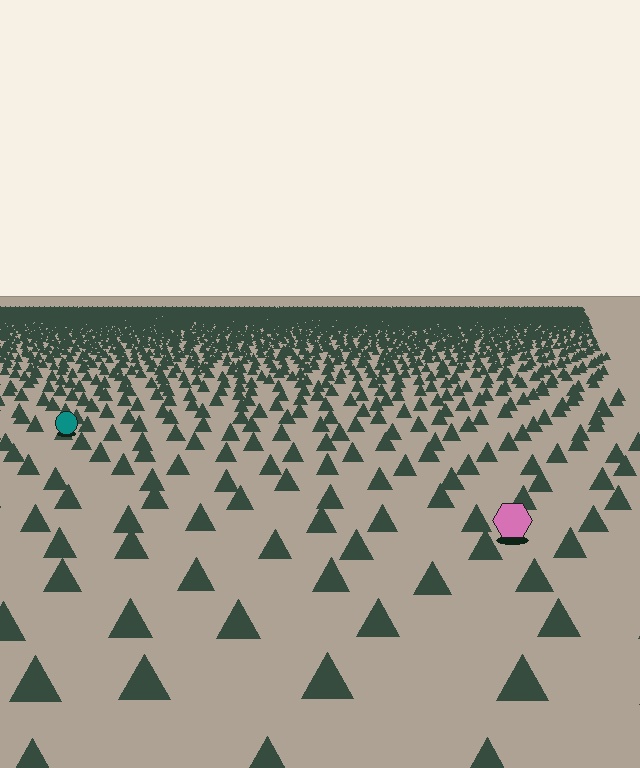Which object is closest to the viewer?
The pink hexagon is closest. The texture marks near it are larger and more spread out.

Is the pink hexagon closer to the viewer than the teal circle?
Yes. The pink hexagon is closer — you can tell from the texture gradient: the ground texture is coarser near it.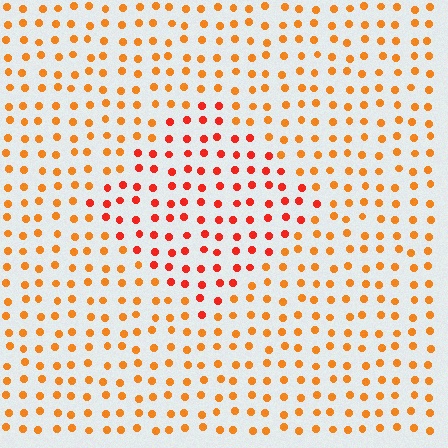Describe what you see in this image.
The image is filled with small orange elements in a uniform arrangement. A diamond-shaped region is visible where the elements are tinted to a slightly different hue, forming a subtle color boundary.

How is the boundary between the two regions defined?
The boundary is defined purely by a slight shift in hue (about 27 degrees). Spacing, size, and orientation are identical on both sides.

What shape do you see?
I see a diamond.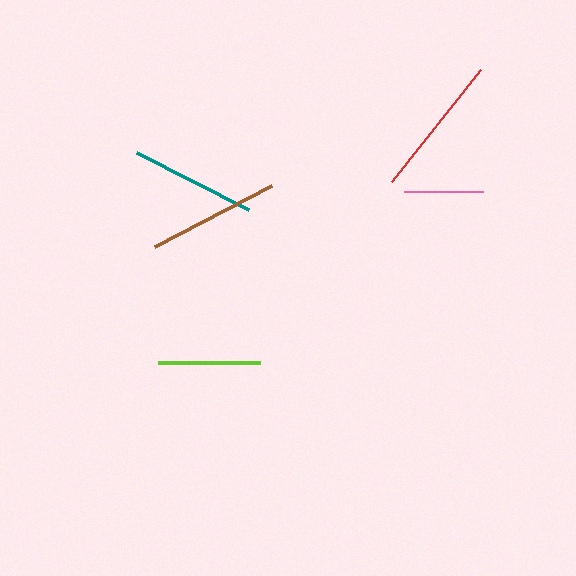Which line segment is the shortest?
The pink line is the shortest at approximately 79 pixels.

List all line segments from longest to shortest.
From longest to shortest: red, brown, teal, lime, pink.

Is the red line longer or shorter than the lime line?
The red line is longer than the lime line.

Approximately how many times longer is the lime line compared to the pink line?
The lime line is approximately 1.3 times the length of the pink line.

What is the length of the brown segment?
The brown segment is approximately 132 pixels long.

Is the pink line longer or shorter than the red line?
The red line is longer than the pink line.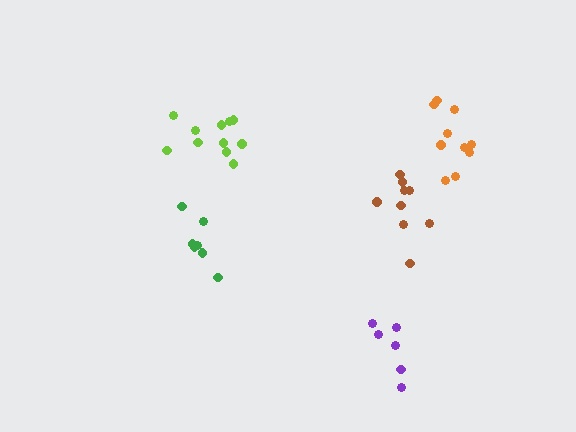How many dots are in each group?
Group 1: 11 dots, Group 2: 10 dots, Group 3: 9 dots, Group 4: 6 dots, Group 5: 7 dots (43 total).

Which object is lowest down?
The purple cluster is bottommost.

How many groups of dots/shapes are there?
There are 5 groups.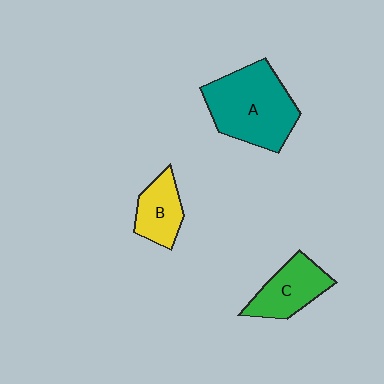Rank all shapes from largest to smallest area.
From largest to smallest: A (teal), C (green), B (yellow).